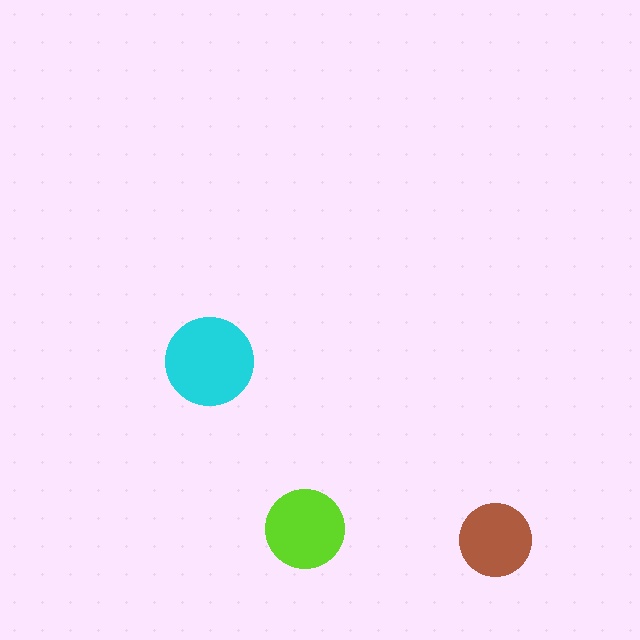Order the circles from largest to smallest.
the cyan one, the lime one, the brown one.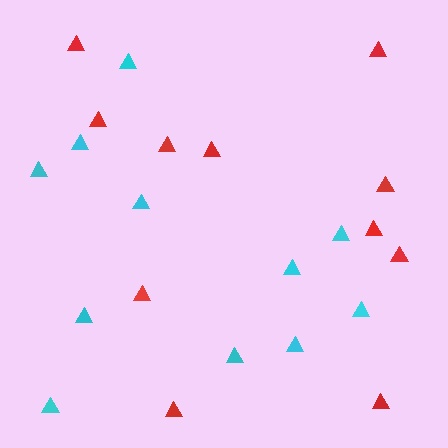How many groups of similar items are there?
There are 2 groups: one group of red triangles (11) and one group of cyan triangles (11).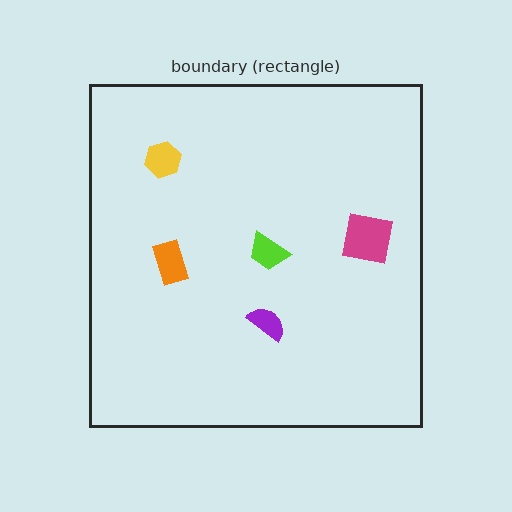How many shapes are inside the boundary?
5 inside, 0 outside.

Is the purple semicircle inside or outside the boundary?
Inside.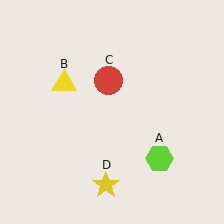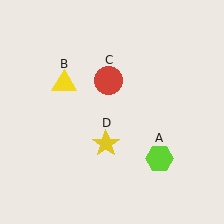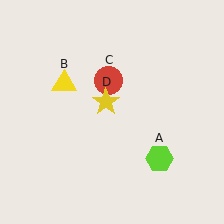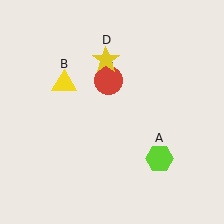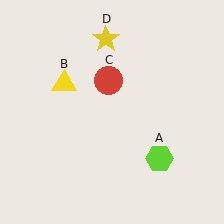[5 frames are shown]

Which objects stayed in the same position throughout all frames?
Lime hexagon (object A) and yellow triangle (object B) and red circle (object C) remained stationary.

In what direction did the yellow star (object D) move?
The yellow star (object D) moved up.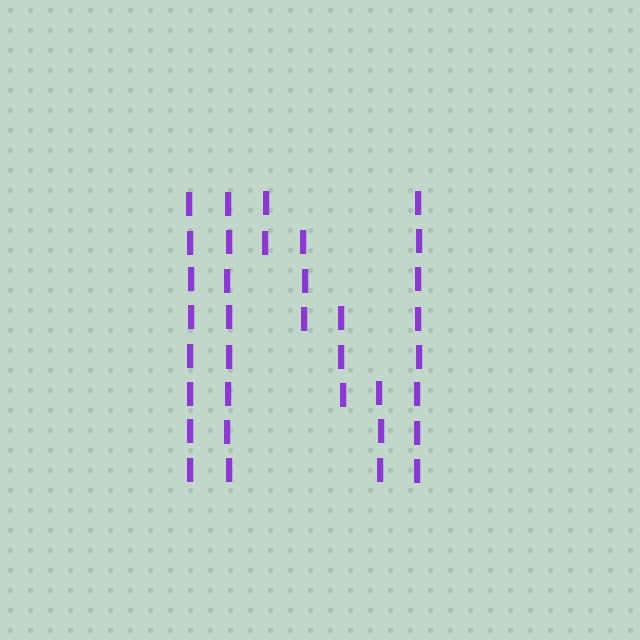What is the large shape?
The large shape is the letter N.